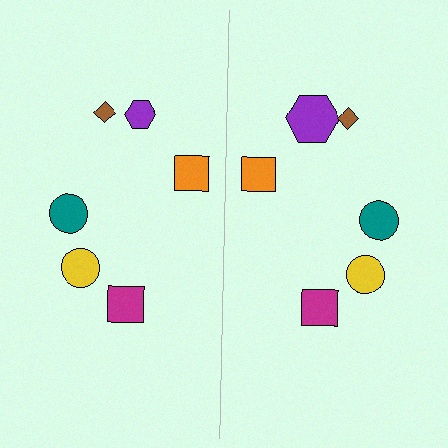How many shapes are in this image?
There are 12 shapes in this image.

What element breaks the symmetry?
The purple hexagon on the right side has a different size than its mirror counterpart.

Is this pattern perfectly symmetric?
No, the pattern is not perfectly symmetric. The purple hexagon on the right side has a different size than its mirror counterpart.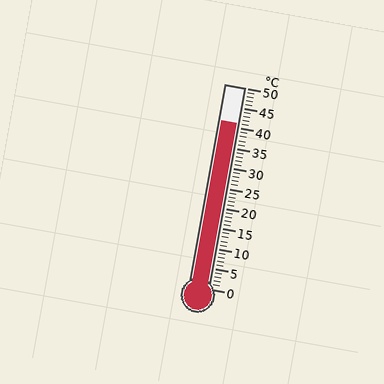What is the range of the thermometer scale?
The thermometer scale ranges from 0°C to 50°C.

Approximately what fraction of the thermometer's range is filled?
The thermometer is filled to approximately 80% of its range.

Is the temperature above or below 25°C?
The temperature is above 25°C.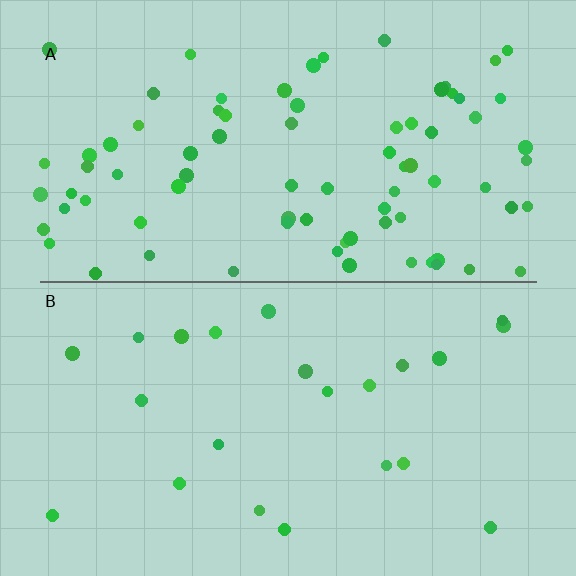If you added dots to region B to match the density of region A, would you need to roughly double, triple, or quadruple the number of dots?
Approximately quadruple.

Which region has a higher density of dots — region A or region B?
A (the top).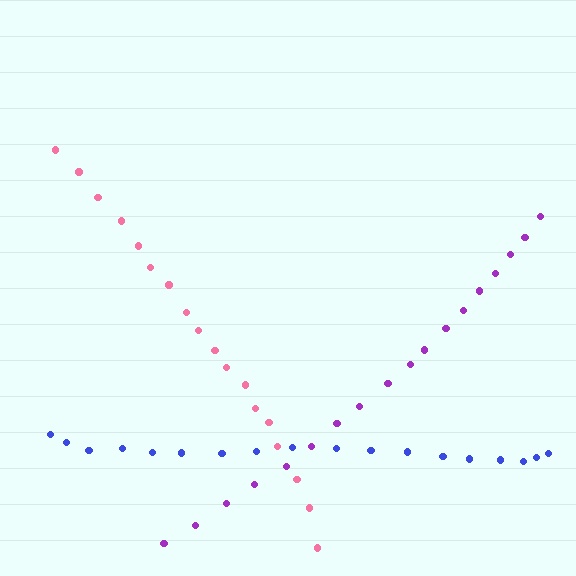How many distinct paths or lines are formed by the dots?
There are 3 distinct paths.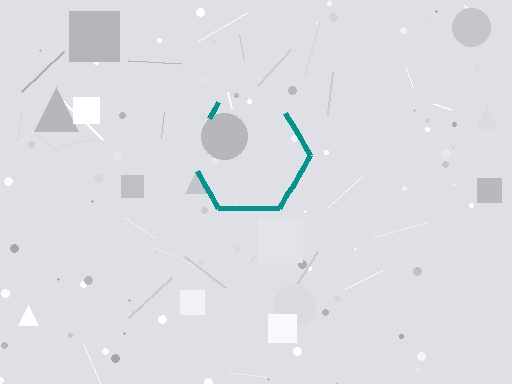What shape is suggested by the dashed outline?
The dashed outline suggests a hexagon.